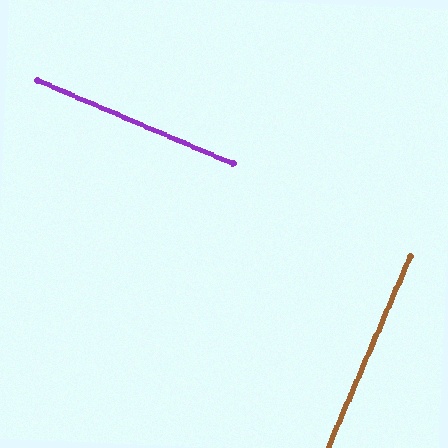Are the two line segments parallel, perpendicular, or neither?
Perpendicular — they meet at approximately 90°.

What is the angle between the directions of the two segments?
Approximately 90 degrees.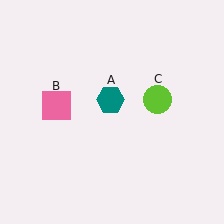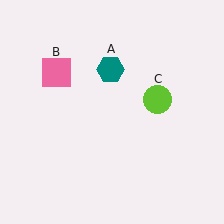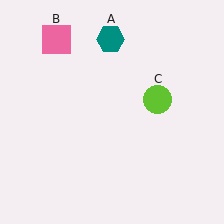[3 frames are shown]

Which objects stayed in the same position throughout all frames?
Lime circle (object C) remained stationary.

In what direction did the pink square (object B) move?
The pink square (object B) moved up.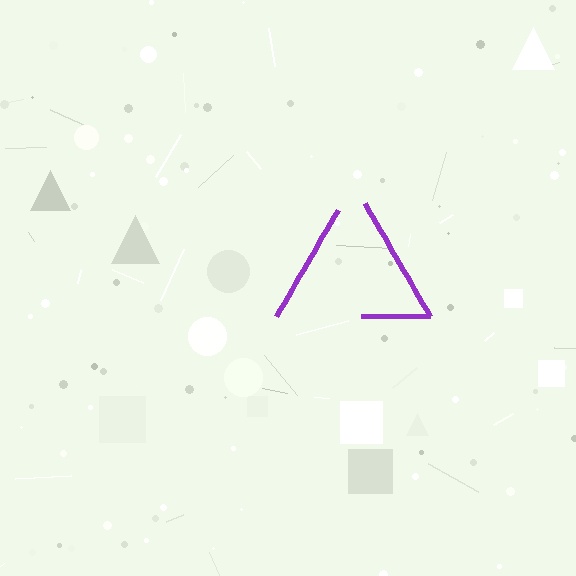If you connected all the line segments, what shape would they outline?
They would outline a triangle.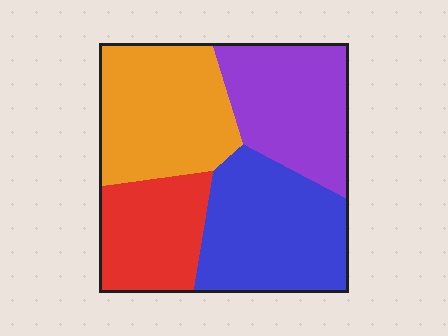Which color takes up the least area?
Red, at roughly 20%.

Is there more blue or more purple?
Blue.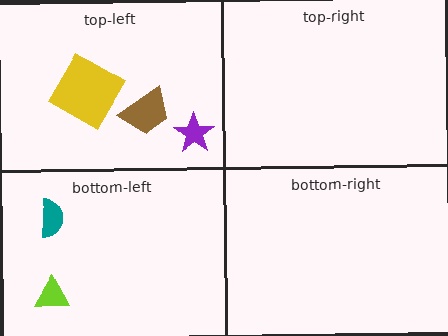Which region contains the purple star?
The top-left region.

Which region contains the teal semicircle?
The bottom-left region.